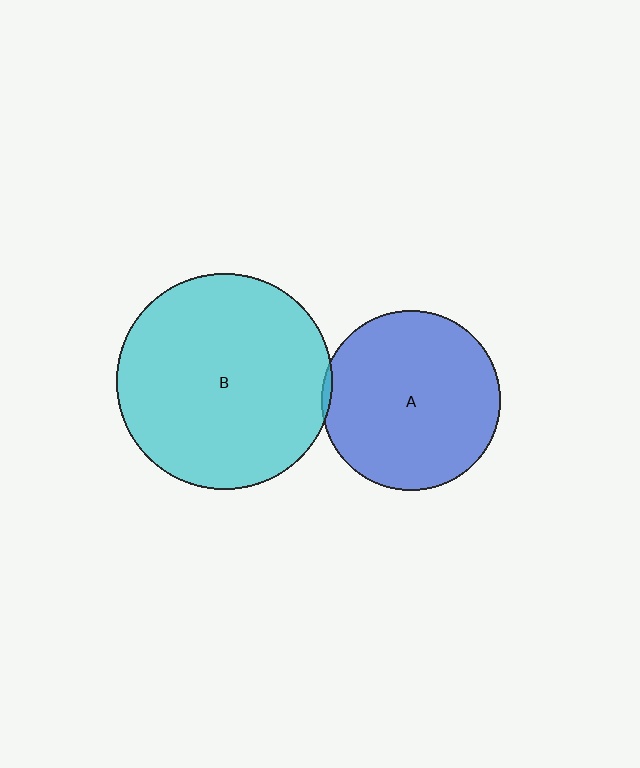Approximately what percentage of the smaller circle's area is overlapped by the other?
Approximately 5%.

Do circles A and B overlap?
Yes.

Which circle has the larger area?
Circle B (cyan).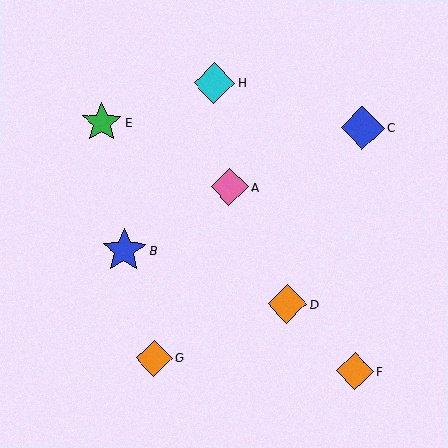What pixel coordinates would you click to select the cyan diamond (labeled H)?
Click at (214, 83) to select the cyan diamond H.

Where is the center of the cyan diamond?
The center of the cyan diamond is at (214, 83).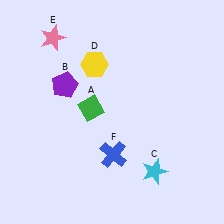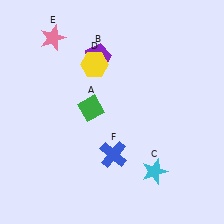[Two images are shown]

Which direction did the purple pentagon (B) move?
The purple pentagon (B) moved right.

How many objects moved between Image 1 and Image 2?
1 object moved between the two images.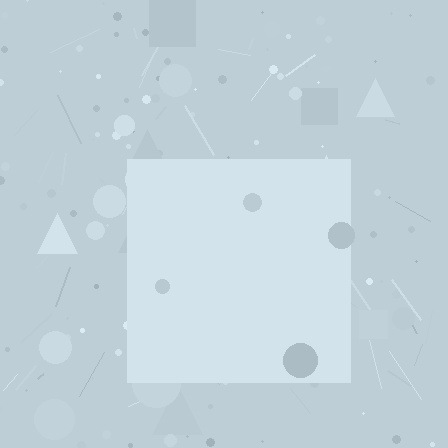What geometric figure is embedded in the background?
A square is embedded in the background.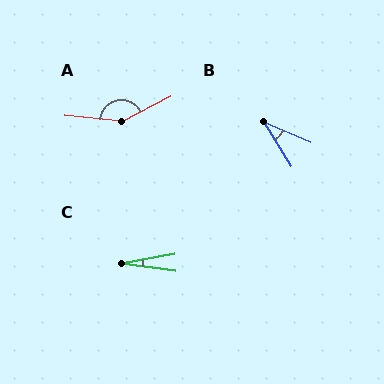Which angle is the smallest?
C, at approximately 18 degrees.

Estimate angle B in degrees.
Approximately 35 degrees.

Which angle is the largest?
A, at approximately 147 degrees.